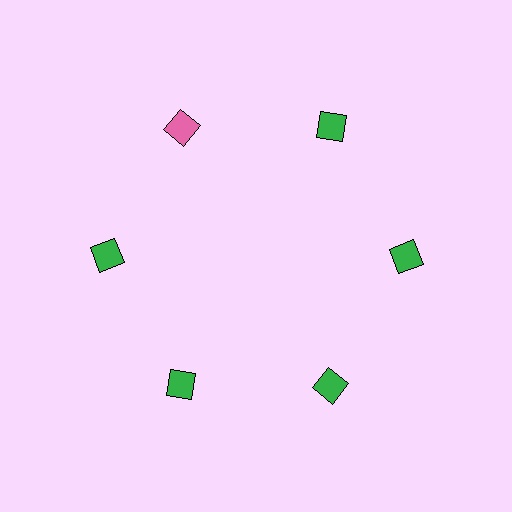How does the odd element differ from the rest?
It has a different color: pink instead of green.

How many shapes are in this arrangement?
There are 6 shapes arranged in a ring pattern.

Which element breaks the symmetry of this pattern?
The pink diamond at roughly the 11 o'clock position breaks the symmetry. All other shapes are green diamonds.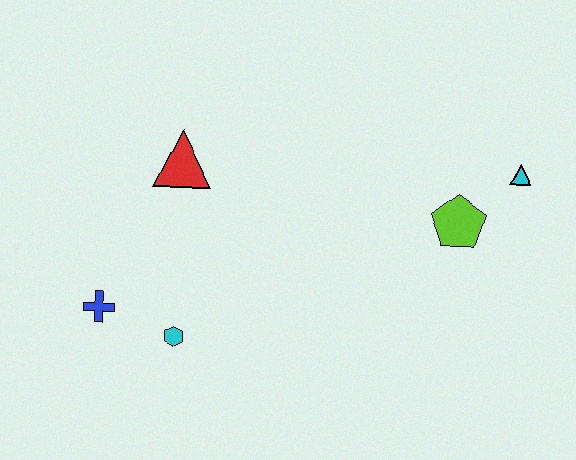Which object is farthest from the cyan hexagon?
The cyan triangle is farthest from the cyan hexagon.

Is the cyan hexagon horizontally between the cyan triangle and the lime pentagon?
No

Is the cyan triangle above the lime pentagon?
Yes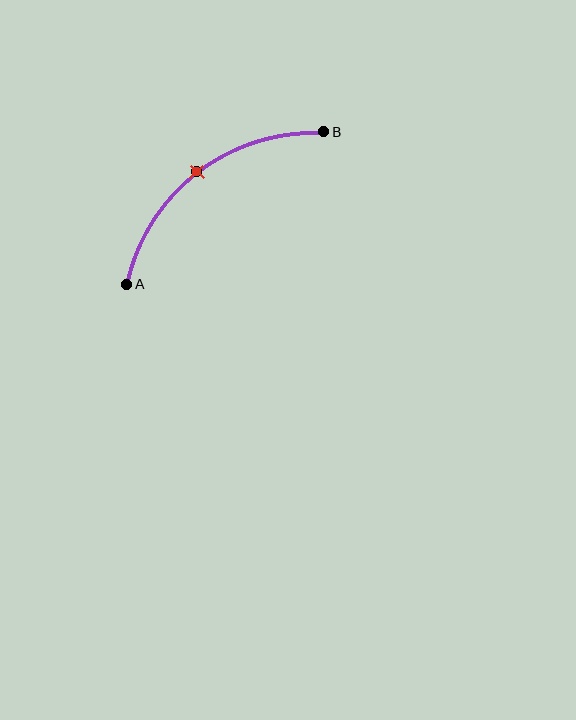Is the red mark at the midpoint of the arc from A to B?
Yes. The red mark lies on the arc at equal arc-length from both A and B — it is the arc midpoint.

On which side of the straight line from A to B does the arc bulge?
The arc bulges above and to the left of the straight line connecting A and B.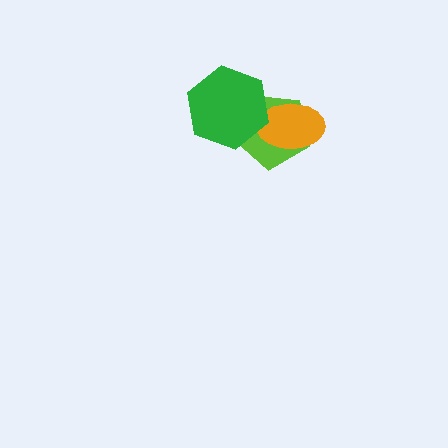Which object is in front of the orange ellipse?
The green hexagon is in front of the orange ellipse.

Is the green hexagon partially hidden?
No, no other shape covers it.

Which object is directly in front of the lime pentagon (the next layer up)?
The orange ellipse is directly in front of the lime pentagon.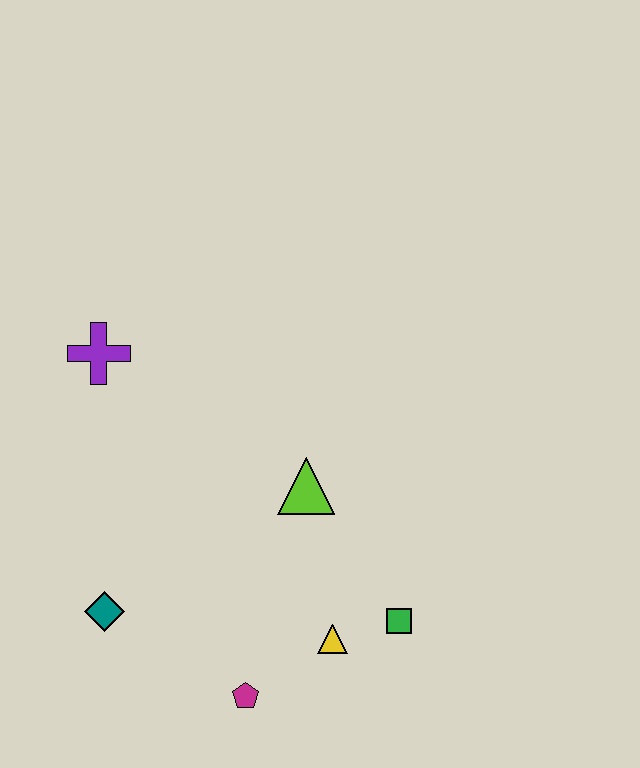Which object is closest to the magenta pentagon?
The yellow triangle is closest to the magenta pentagon.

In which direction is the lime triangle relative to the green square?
The lime triangle is above the green square.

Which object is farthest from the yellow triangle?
The purple cross is farthest from the yellow triangle.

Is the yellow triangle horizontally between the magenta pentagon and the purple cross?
No